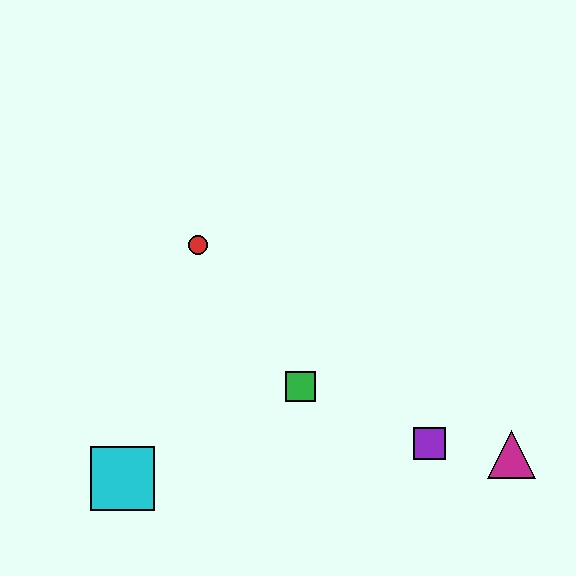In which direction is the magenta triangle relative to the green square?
The magenta triangle is to the right of the green square.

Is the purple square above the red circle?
No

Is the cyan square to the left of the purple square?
Yes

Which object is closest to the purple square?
The magenta triangle is closest to the purple square.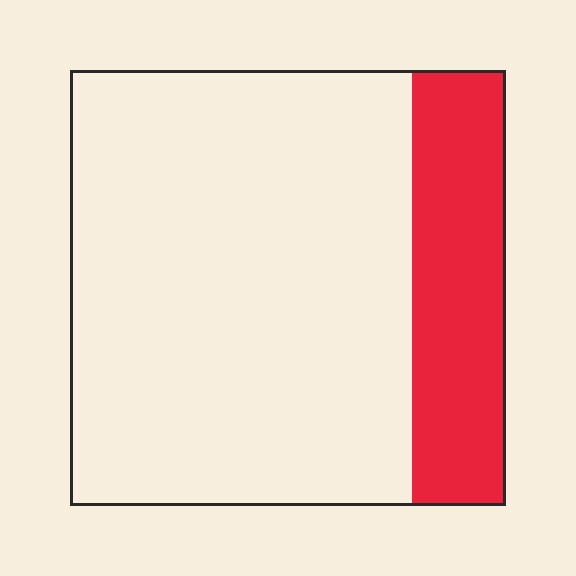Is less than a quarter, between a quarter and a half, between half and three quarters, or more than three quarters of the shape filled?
Less than a quarter.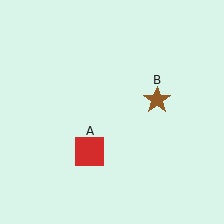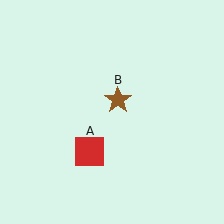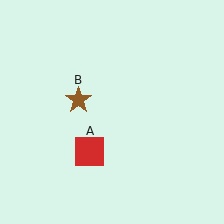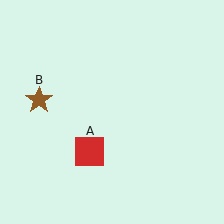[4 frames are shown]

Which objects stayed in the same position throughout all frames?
Red square (object A) remained stationary.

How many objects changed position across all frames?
1 object changed position: brown star (object B).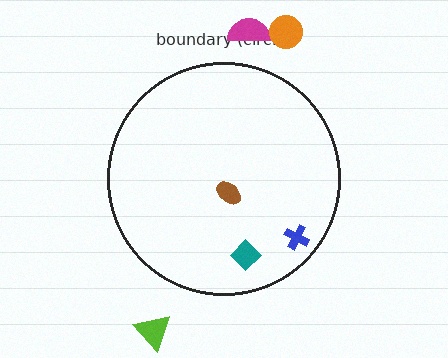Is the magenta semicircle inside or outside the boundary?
Outside.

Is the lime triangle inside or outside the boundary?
Outside.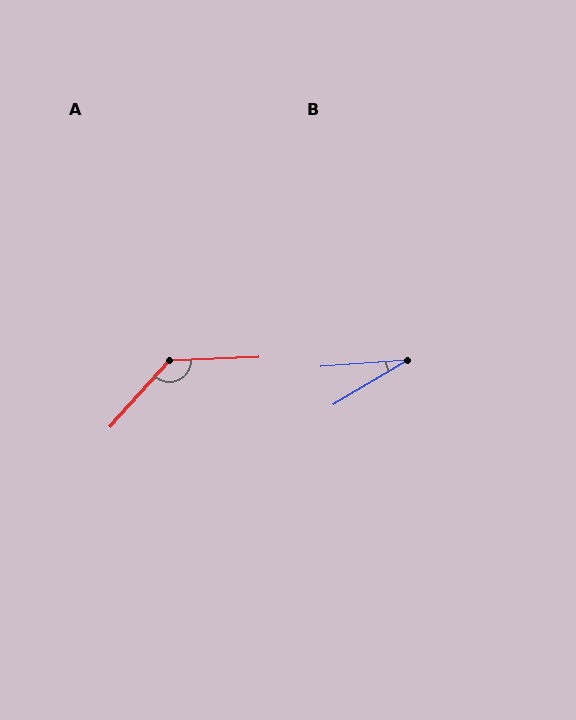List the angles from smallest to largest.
B (26°), A (134°).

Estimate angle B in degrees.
Approximately 26 degrees.